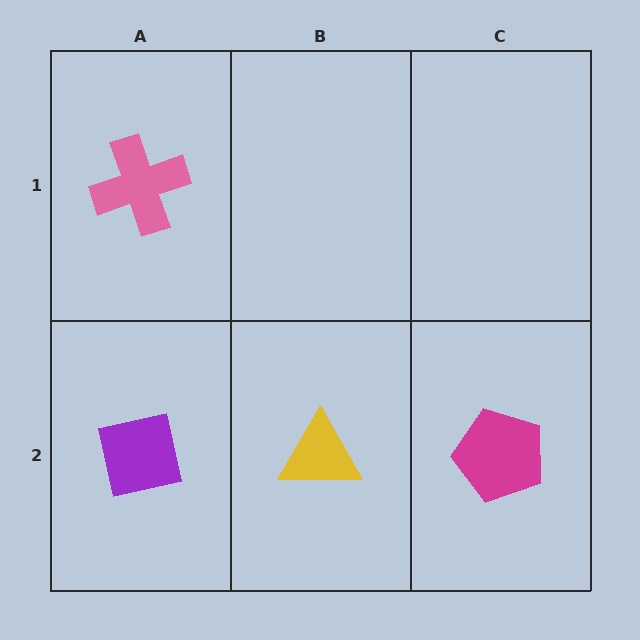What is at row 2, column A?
A purple square.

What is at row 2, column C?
A magenta pentagon.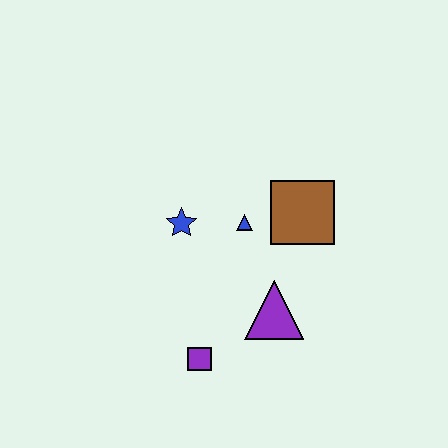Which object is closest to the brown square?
The blue triangle is closest to the brown square.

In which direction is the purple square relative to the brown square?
The purple square is below the brown square.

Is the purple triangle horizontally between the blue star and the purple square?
No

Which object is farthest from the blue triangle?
The purple square is farthest from the blue triangle.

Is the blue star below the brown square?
Yes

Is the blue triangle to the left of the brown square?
Yes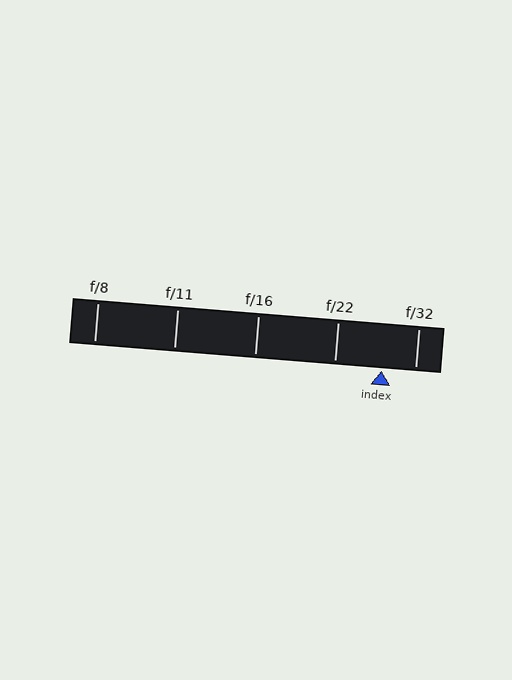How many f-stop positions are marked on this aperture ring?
There are 5 f-stop positions marked.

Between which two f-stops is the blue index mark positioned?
The index mark is between f/22 and f/32.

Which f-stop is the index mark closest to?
The index mark is closest to f/32.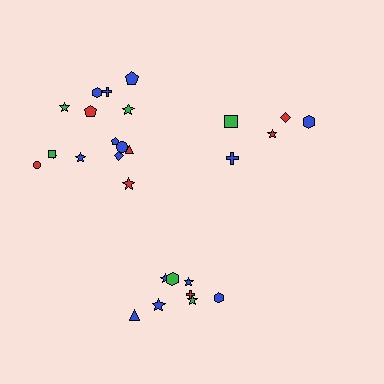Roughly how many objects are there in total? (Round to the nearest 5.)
Roughly 30 objects in total.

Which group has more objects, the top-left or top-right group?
The top-left group.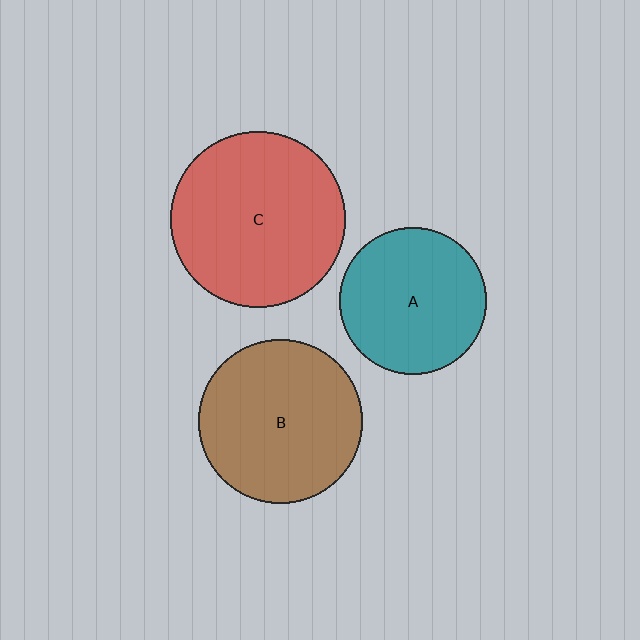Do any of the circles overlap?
No, none of the circles overlap.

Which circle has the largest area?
Circle C (red).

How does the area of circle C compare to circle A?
Approximately 1.4 times.